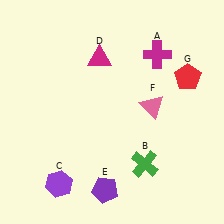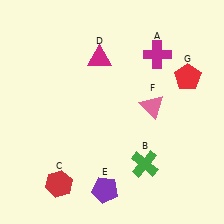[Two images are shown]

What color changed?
The hexagon (C) changed from purple in Image 1 to red in Image 2.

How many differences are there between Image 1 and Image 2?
There is 1 difference between the two images.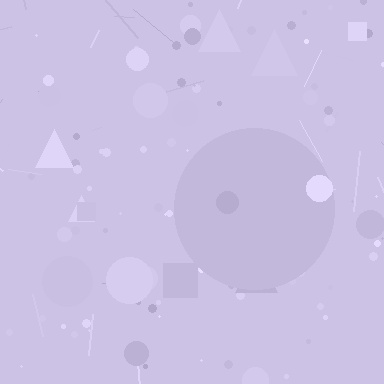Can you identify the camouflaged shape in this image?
The camouflaged shape is a circle.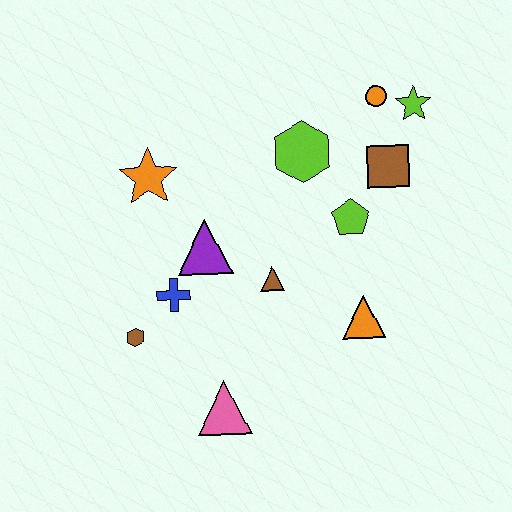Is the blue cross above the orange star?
No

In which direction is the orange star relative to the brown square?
The orange star is to the left of the brown square.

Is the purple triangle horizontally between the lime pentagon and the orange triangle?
No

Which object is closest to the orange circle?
The lime star is closest to the orange circle.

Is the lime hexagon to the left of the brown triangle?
No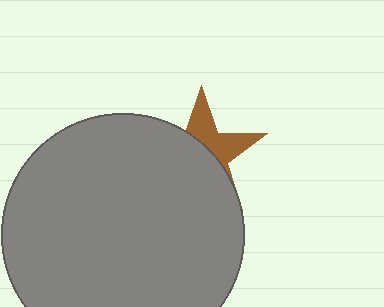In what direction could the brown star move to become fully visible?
The brown star could move toward the upper-right. That would shift it out from behind the gray circle entirely.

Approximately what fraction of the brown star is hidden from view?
Roughly 64% of the brown star is hidden behind the gray circle.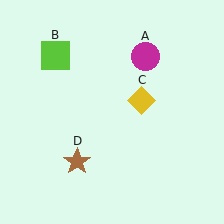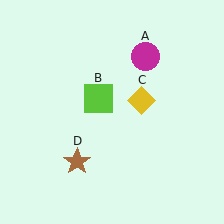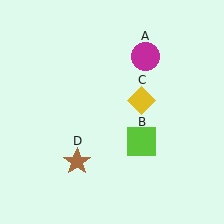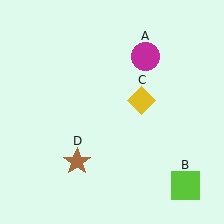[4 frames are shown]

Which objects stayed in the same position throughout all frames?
Magenta circle (object A) and yellow diamond (object C) and brown star (object D) remained stationary.